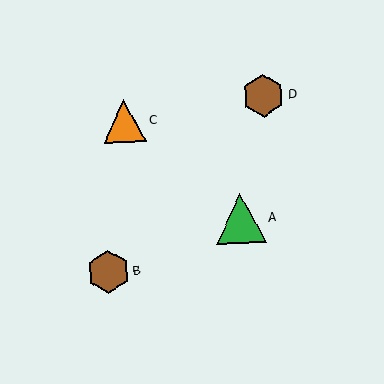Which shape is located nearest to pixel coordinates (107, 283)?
The brown hexagon (labeled B) at (108, 272) is nearest to that location.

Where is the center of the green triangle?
The center of the green triangle is at (240, 219).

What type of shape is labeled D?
Shape D is a brown hexagon.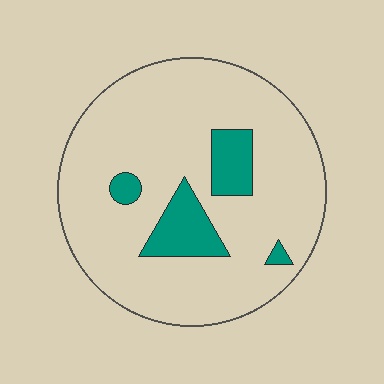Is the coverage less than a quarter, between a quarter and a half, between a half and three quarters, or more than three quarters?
Less than a quarter.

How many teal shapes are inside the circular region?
4.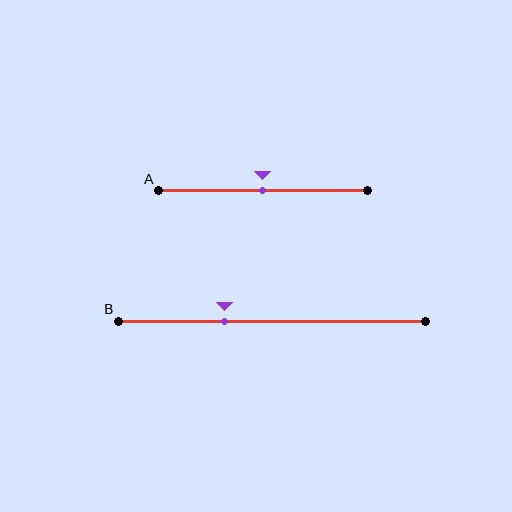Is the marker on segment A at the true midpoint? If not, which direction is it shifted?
Yes, the marker on segment A is at the true midpoint.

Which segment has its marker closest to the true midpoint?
Segment A has its marker closest to the true midpoint.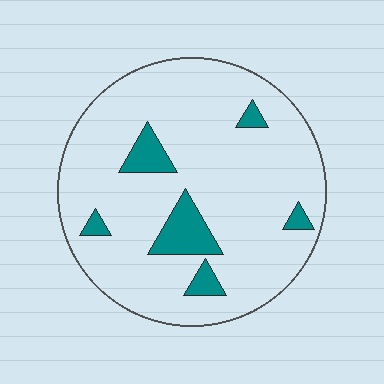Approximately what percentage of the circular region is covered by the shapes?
Approximately 10%.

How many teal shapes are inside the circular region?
6.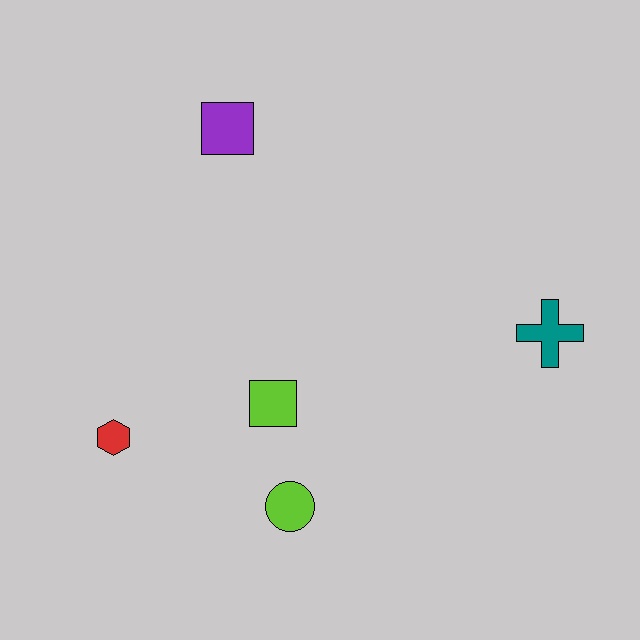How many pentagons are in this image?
There are no pentagons.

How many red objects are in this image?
There is 1 red object.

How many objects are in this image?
There are 5 objects.